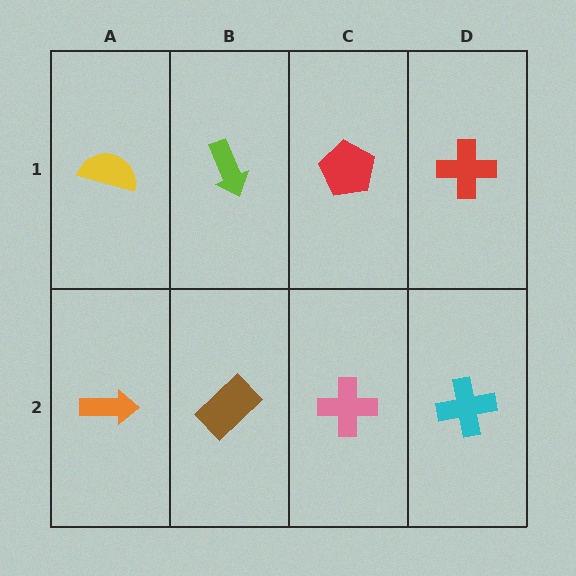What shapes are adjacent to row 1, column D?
A cyan cross (row 2, column D), a red pentagon (row 1, column C).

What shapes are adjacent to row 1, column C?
A pink cross (row 2, column C), a lime arrow (row 1, column B), a red cross (row 1, column D).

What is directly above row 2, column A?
A yellow semicircle.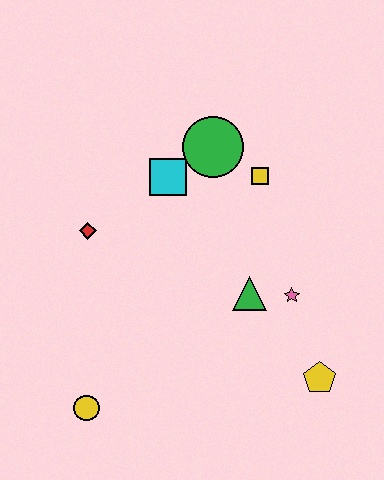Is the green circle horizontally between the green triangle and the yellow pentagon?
No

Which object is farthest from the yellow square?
The yellow circle is farthest from the yellow square.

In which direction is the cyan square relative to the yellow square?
The cyan square is to the left of the yellow square.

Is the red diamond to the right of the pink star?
No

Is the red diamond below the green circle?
Yes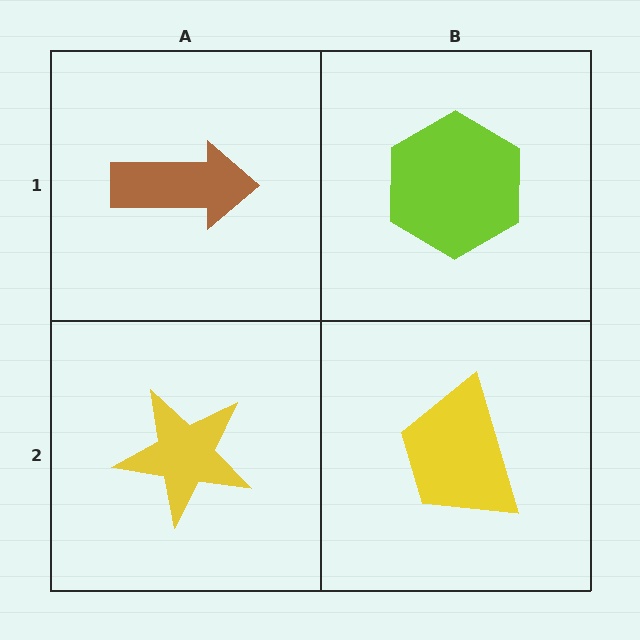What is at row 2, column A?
A yellow star.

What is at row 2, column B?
A yellow trapezoid.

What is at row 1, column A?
A brown arrow.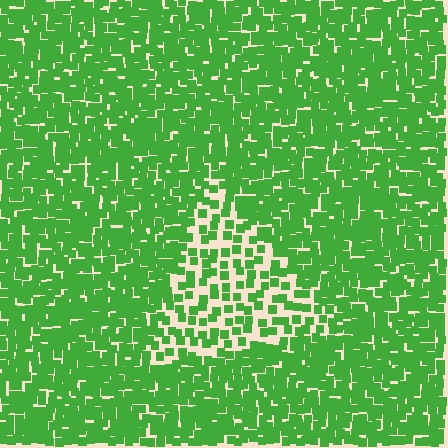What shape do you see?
I see a triangle.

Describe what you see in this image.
The image contains small green elements arranged at two different densities. A triangle-shaped region is visible where the elements are less densely packed than the surrounding area.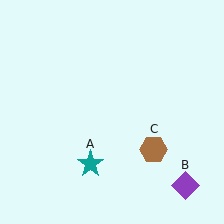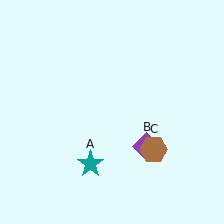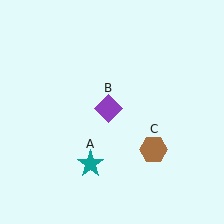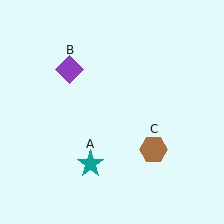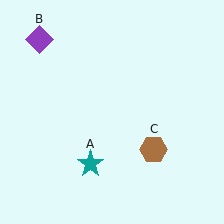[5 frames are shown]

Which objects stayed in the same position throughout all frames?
Teal star (object A) and brown hexagon (object C) remained stationary.